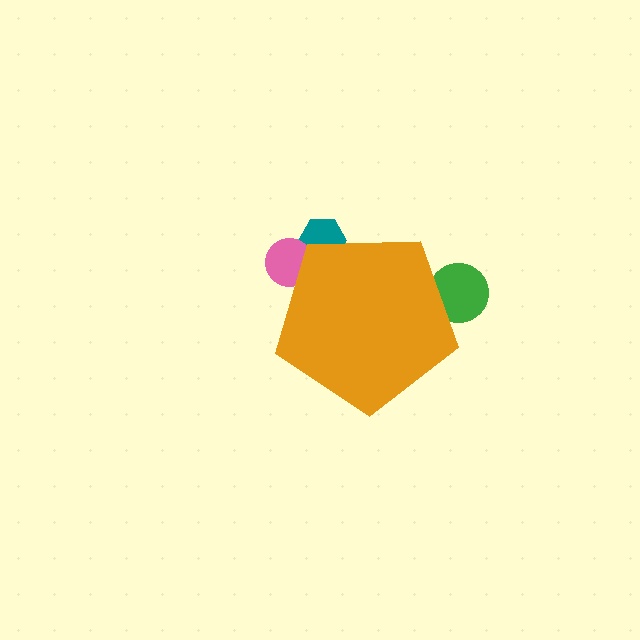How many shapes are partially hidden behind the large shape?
4 shapes are partially hidden.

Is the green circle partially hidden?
Yes, the green circle is partially hidden behind the orange pentagon.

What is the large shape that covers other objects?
An orange pentagon.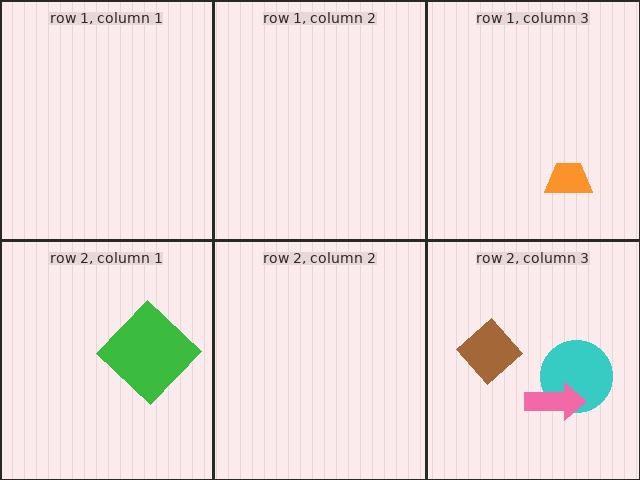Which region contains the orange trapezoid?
The row 1, column 3 region.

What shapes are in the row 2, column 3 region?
The cyan circle, the brown diamond, the pink arrow.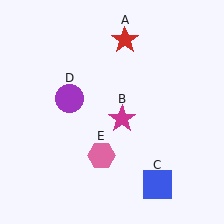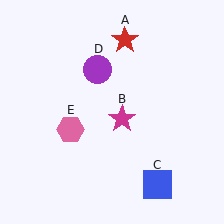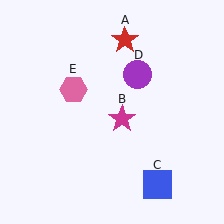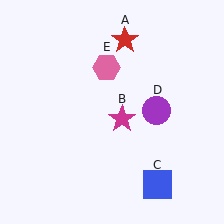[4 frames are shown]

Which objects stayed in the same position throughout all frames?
Red star (object A) and magenta star (object B) and blue square (object C) remained stationary.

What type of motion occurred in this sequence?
The purple circle (object D), pink hexagon (object E) rotated clockwise around the center of the scene.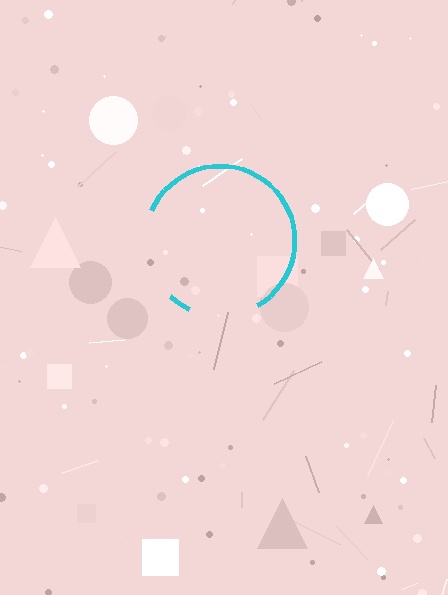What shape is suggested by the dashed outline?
The dashed outline suggests a circle.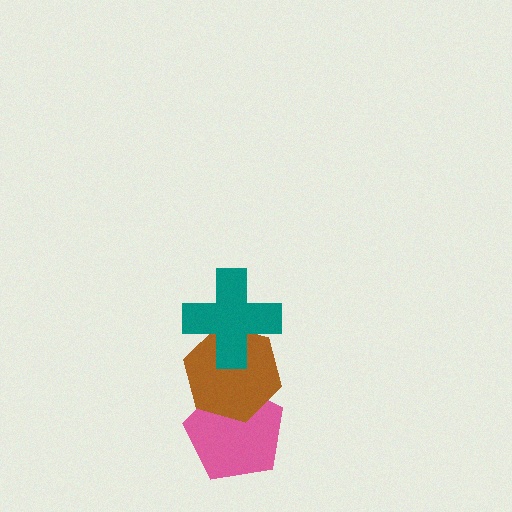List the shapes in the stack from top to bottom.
From top to bottom: the teal cross, the brown hexagon, the pink pentagon.